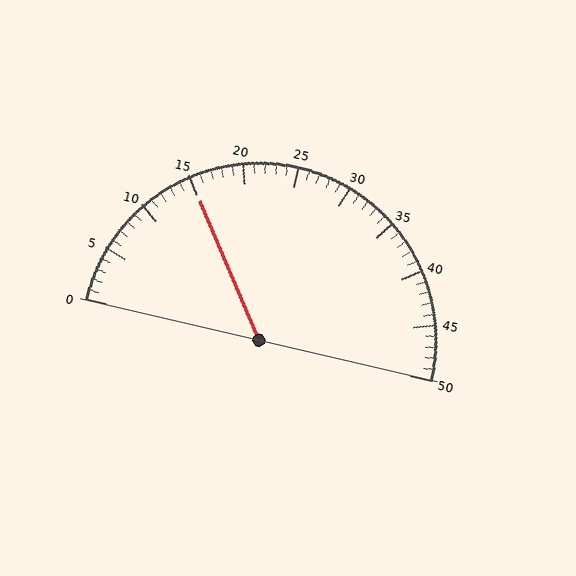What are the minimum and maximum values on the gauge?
The gauge ranges from 0 to 50.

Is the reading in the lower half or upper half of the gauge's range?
The reading is in the lower half of the range (0 to 50).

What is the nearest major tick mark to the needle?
The nearest major tick mark is 15.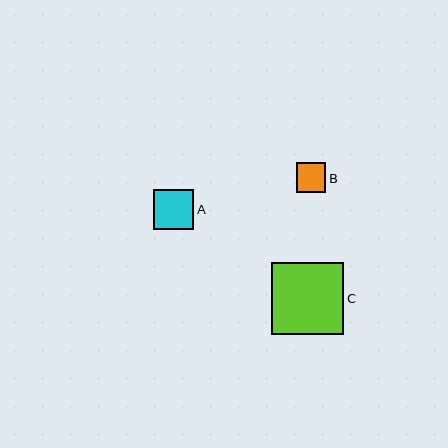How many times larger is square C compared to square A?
Square C is approximately 1.8 times the size of square A.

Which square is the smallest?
Square B is the smallest with a size of approximately 29 pixels.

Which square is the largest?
Square C is the largest with a size of approximately 73 pixels.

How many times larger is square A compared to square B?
Square A is approximately 1.4 times the size of square B.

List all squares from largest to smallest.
From largest to smallest: C, A, B.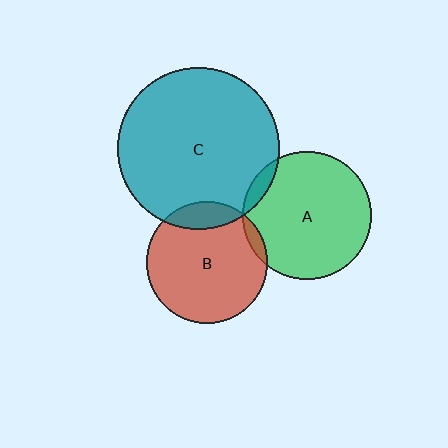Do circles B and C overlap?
Yes.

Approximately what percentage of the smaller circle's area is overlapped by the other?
Approximately 15%.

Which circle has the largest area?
Circle C (teal).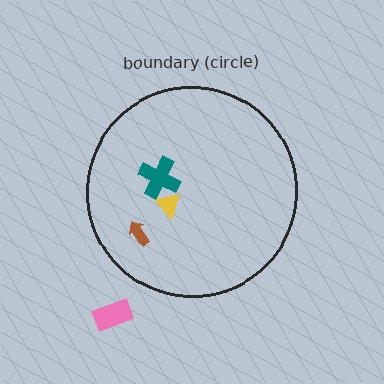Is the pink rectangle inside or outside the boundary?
Outside.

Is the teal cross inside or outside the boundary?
Inside.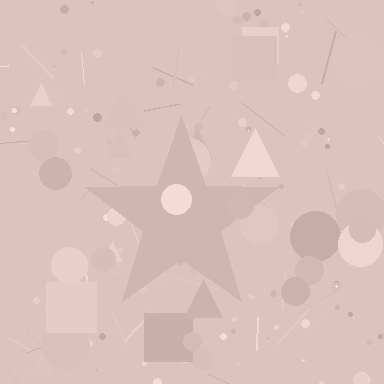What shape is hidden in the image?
A star is hidden in the image.